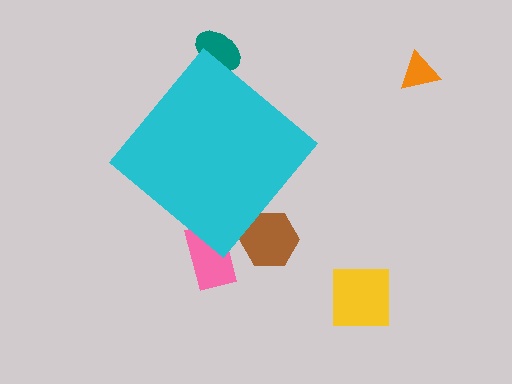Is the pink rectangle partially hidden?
Yes, the pink rectangle is partially hidden behind the cyan diamond.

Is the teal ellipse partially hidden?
Yes, the teal ellipse is partially hidden behind the cyan diamond.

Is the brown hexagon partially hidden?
Yes, the brown hexagon is partially hidden behind the cyan diamond.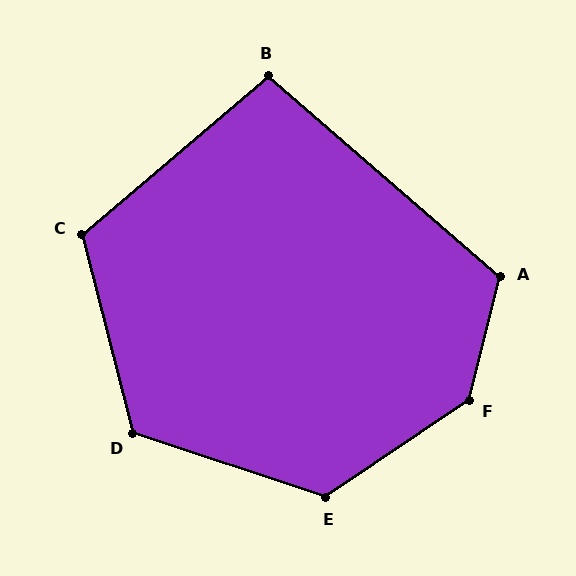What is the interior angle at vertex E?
Approximately 127 degrees (obtuse).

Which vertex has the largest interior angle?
F, at approximately 138 degrees.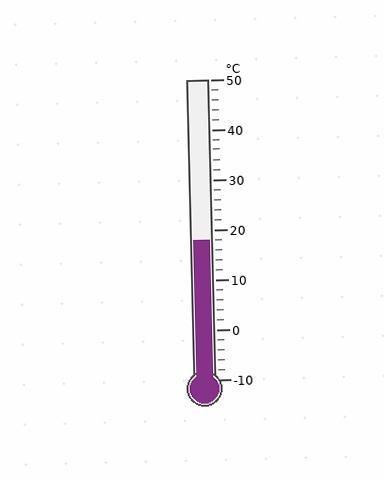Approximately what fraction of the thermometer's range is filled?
The thermometer is filled to approximately 45% of its range.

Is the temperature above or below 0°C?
The temperature is above 0°C.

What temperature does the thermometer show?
The thermometer shows approximately 18°C.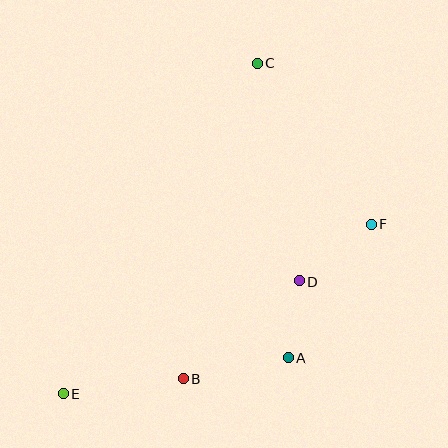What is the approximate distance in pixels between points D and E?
The distance between D and E is approximately 261 pixels.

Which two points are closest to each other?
Points A and D are closest to each other.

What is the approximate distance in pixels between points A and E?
The distance between A and E is approximately 228 pixels.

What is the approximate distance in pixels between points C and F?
The distance between C and F is approximately 197 pixels.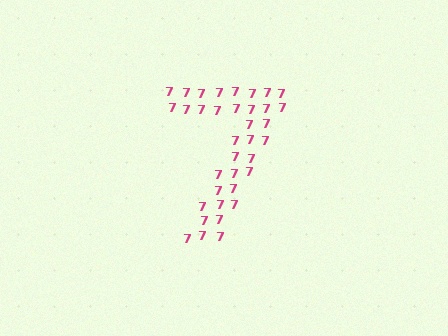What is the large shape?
The large shape is the digit 7.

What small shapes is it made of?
It is made of small digit 7's.